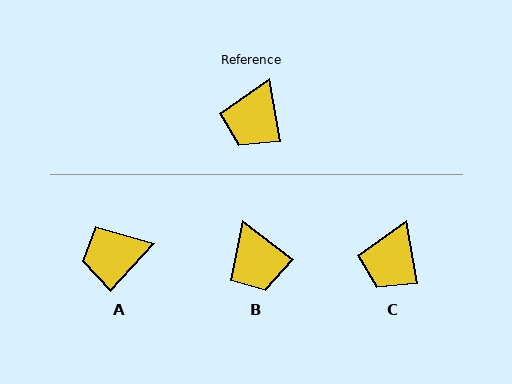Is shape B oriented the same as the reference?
No, it is off by about 43 degrees.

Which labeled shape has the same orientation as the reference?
C.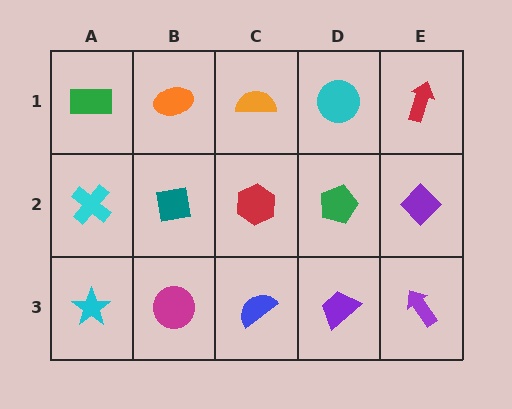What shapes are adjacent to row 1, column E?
A purple diamond (row 2, column E), a cyan circle (row 1, column D).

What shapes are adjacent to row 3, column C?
A red hexagon (row 2, column C), a magenta circle (row 3, column B), a purple trapezoid (row 3, column D).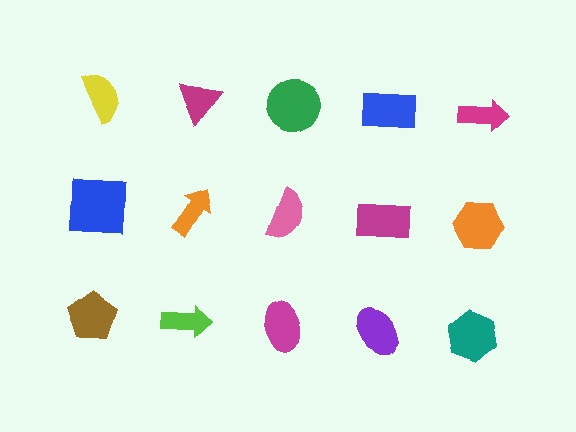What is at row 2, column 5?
An orange hexagon.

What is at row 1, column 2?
A magenta triangle.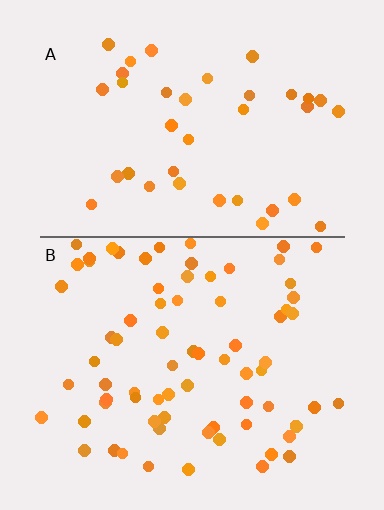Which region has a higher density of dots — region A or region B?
B (the bottom).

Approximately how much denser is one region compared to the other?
Approximately 1.9× — region B over region A.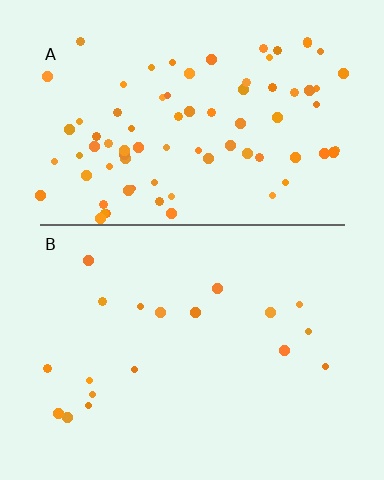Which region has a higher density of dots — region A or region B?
A (the top).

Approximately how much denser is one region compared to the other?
Approximately 4.3× — region A over region B.